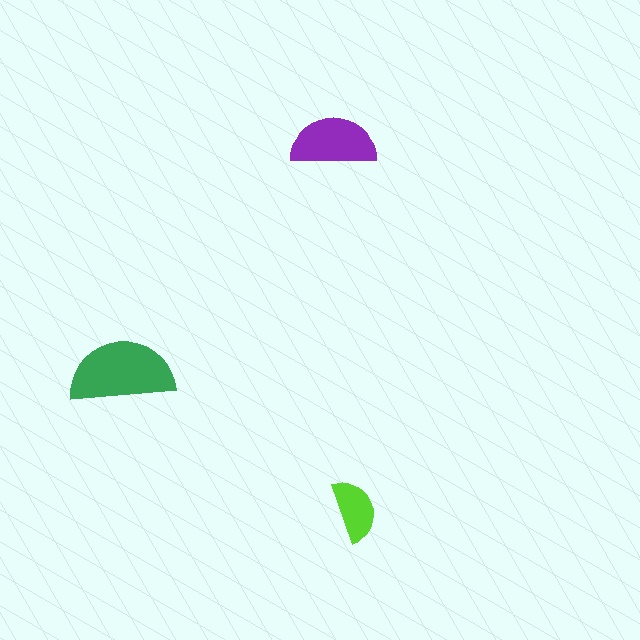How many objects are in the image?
There are 3 objects in the image.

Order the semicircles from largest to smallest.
the green one, the purple one, the lime one.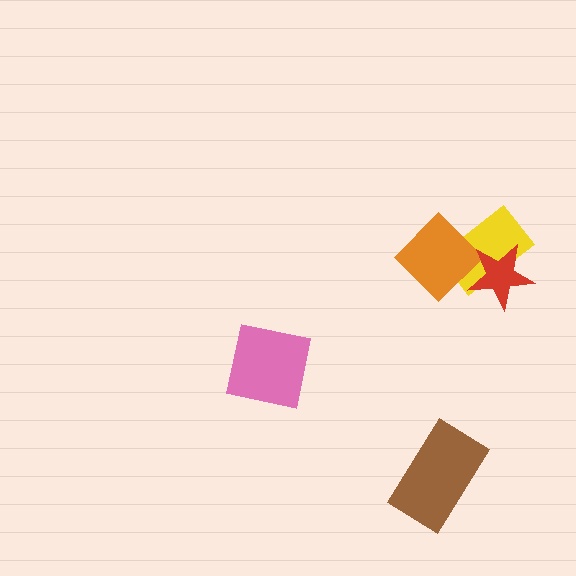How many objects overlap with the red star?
2 objects overlap with the red star.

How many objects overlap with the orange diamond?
2 objects overlap with the orange diamond.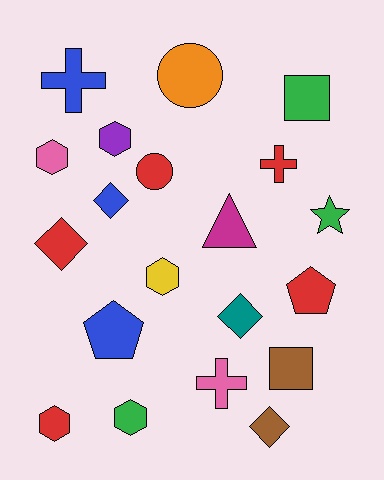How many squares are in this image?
There are 2 squares.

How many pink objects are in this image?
There are 2 pink objects.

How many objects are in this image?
There are 20 objects.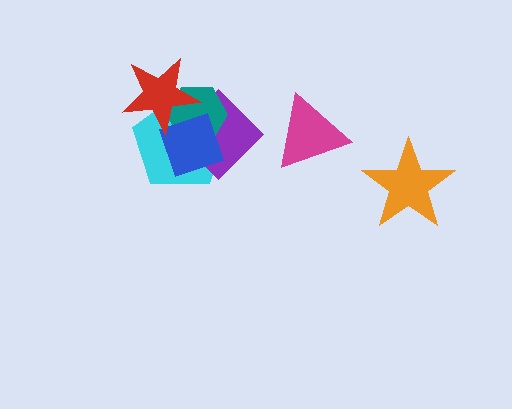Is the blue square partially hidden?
Yes, it is partially covered by another shape.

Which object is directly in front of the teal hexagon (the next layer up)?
The blue square is directly in front of the teal hexagon.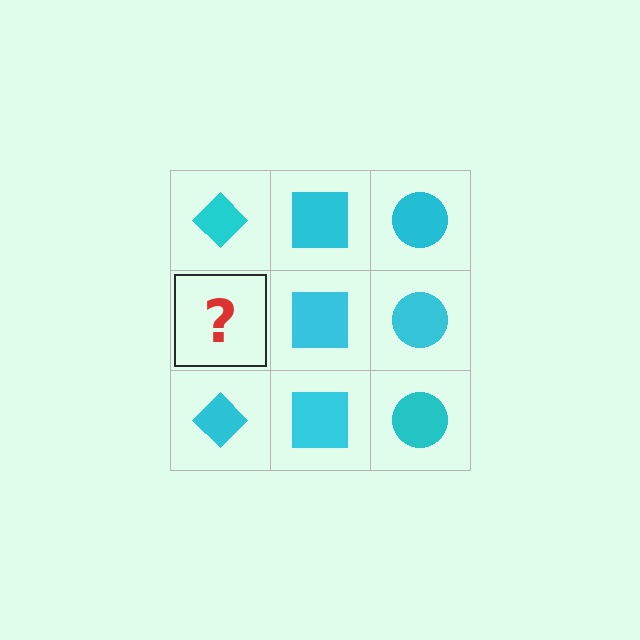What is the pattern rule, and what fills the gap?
The rule is that each column has a consistent shape. The gap should be filled with a cyan diamond.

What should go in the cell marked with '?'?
The missing cell should contain a cyan diamond.